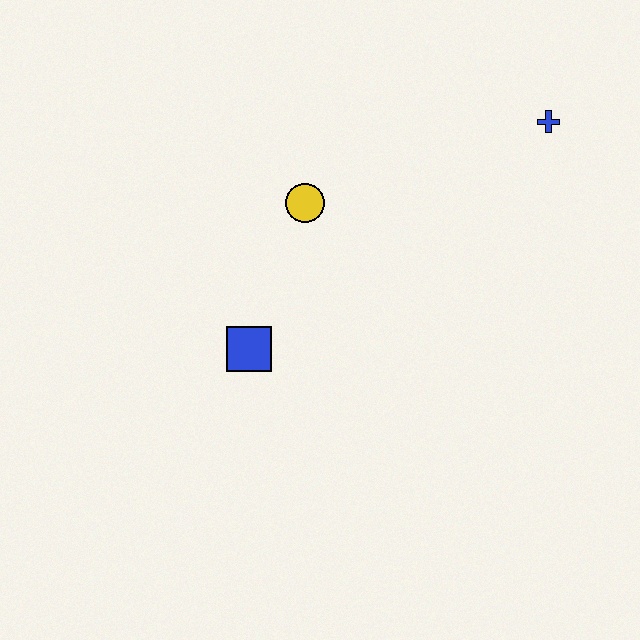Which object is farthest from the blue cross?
The blue square is farthest from the blue cross.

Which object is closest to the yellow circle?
The blue square is closest to the yellow circle.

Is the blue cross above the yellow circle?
Yes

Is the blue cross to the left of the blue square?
No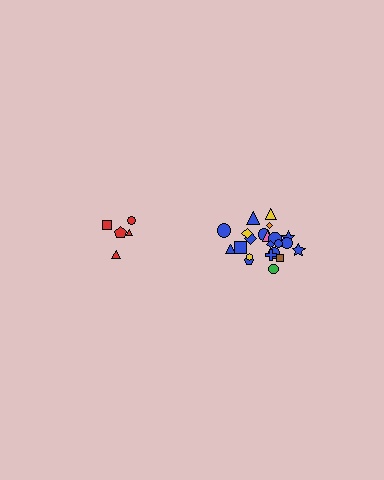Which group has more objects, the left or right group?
The right group.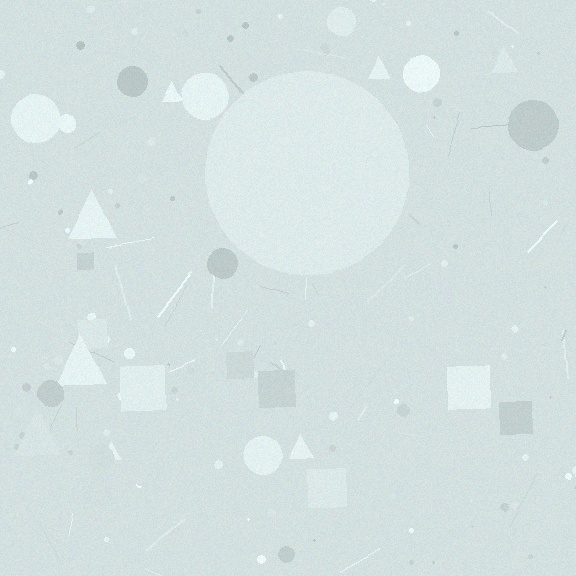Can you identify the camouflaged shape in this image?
The camouflaged shape is a circle.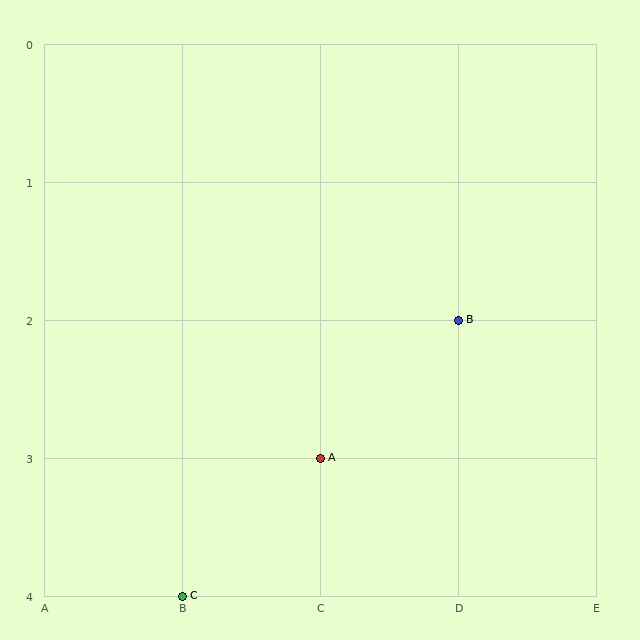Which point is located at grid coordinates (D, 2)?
Point B is at (D, 2).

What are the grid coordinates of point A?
Point A is at grid coordinates (C, 3).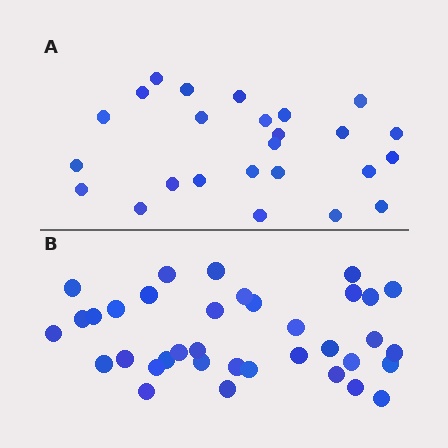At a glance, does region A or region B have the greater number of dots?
Region B (the bottom region) has more dots.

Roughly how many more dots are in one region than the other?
Region B has roughly 12 or so more dots than region A.